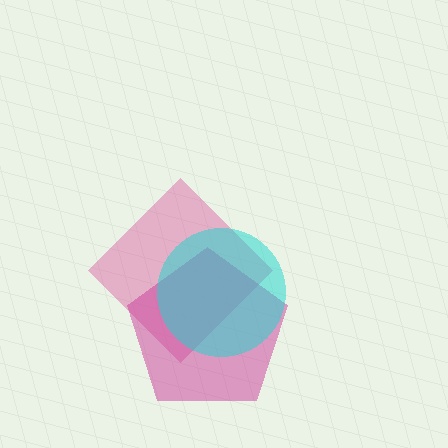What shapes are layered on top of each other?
The layered shapes are: a pink diamond, a magenta pentagon, a cyan circle.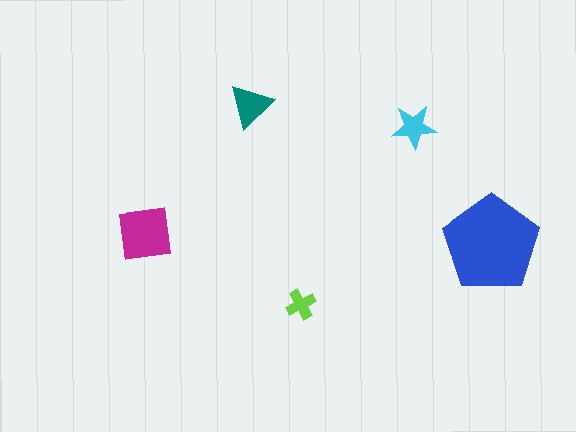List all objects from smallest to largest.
The lime cross, the cyan star, the teal triangle, the magenta square, the blue pentagon.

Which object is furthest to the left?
The magenta square is leftmost.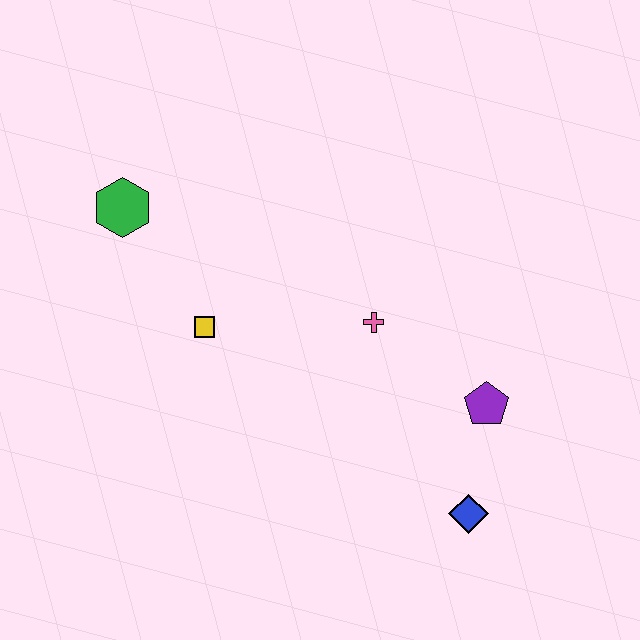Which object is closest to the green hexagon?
The yellow square is closest to the green hexagon.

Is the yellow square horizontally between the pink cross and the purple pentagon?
No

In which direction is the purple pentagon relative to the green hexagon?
The purple pentagon is to the right of the green hexagon.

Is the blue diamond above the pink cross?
No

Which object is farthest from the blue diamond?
The green hexagon is farthest from the blue diamond.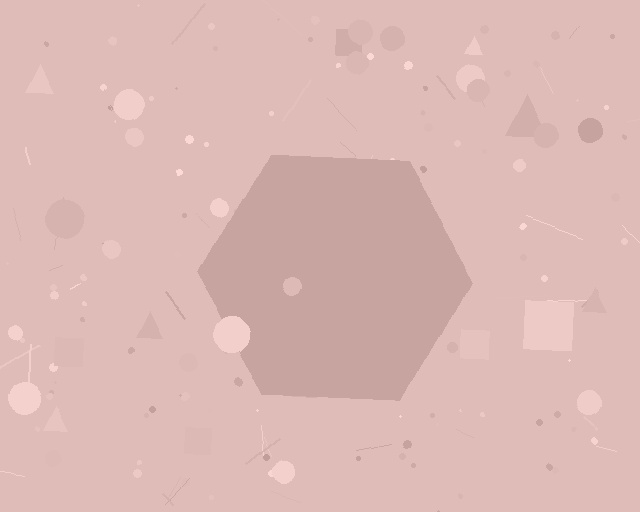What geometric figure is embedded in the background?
A hexagon is embedded in the background.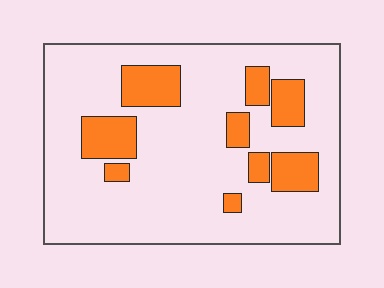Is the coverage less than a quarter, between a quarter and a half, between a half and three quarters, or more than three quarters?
Less than a quarter.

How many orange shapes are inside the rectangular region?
9.